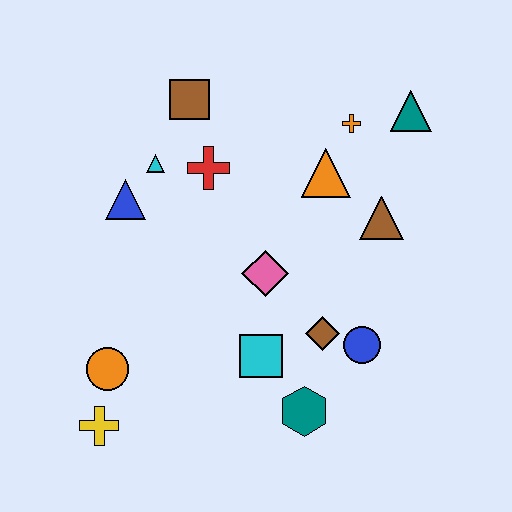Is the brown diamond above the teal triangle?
No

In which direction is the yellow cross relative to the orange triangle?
The yellow cross is below the orange triangle.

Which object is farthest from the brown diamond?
The brown square is farthest from the brown diamond.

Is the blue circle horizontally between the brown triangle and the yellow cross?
Yes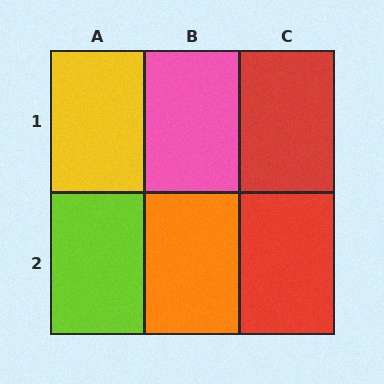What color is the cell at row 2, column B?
Orange.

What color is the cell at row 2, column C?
Red.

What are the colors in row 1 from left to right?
Yellow, pink, red.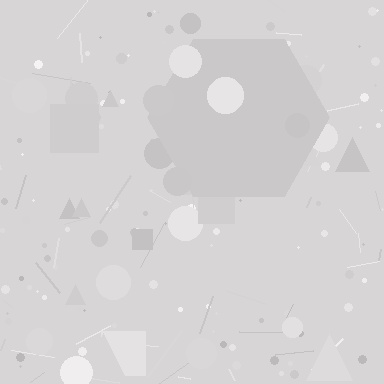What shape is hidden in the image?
A hexagon is hidden in the image.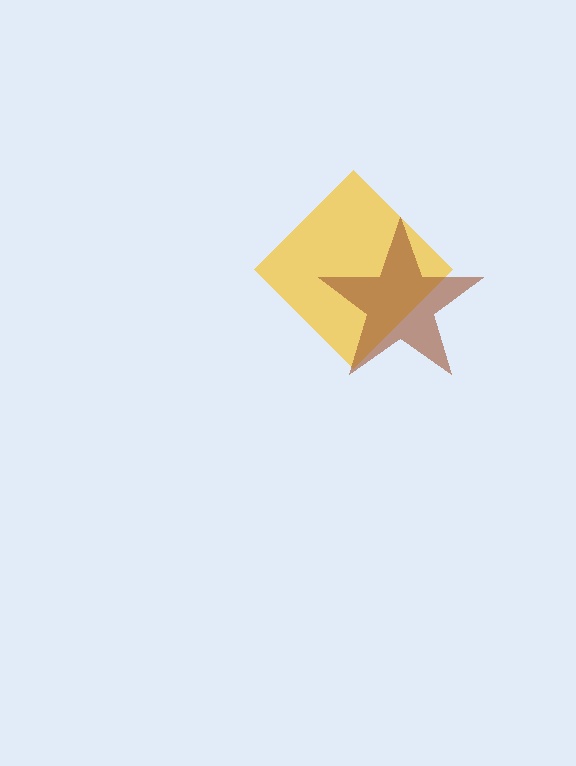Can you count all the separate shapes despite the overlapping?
Yes, there are 2 separate shapes.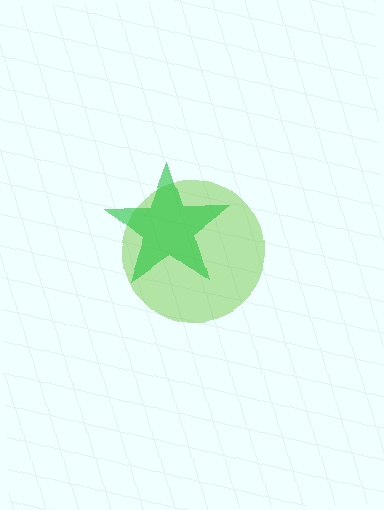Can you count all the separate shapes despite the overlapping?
Yes, there are 2 separate shapes.